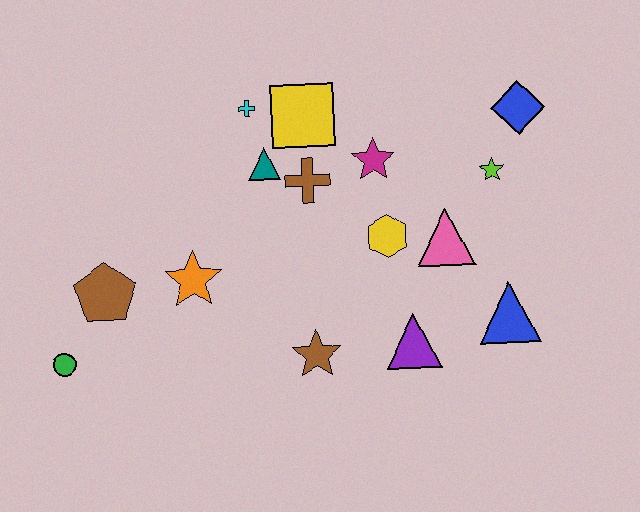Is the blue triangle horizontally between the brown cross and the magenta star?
No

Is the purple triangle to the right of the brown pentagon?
Yes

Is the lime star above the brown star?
Yes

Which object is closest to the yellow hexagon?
The pink triangle is closest to the yellow hexagon.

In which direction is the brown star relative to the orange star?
The brown star is to the right of the orange star.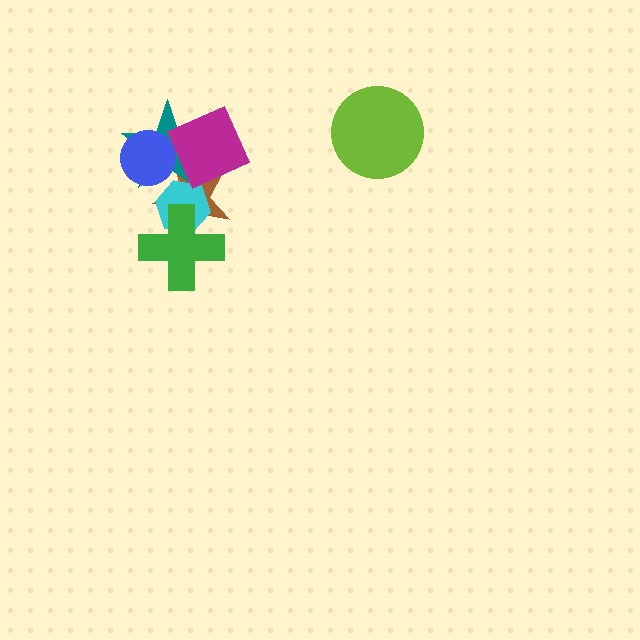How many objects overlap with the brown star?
5 objects overlap with the brown star.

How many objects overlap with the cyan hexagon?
3 objects overlap with the cyan hexagon.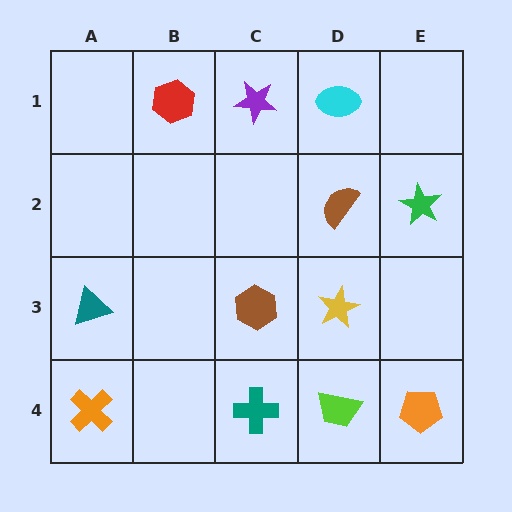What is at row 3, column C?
A brown hexagon.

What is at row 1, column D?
A cyan ellipse.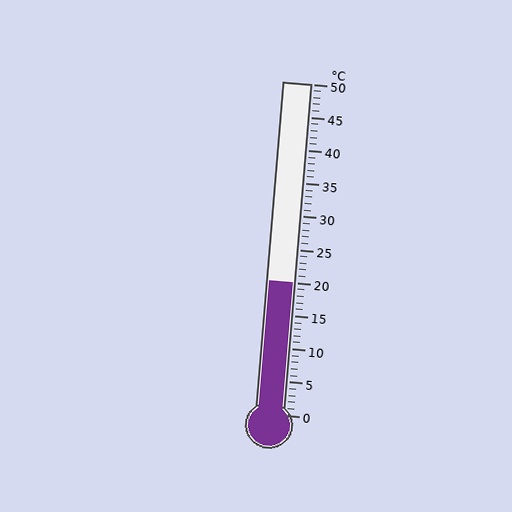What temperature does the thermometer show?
The thermometer shows approximately 20°C.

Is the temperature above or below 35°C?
The temperature is below 35°C.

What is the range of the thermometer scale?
The thermometer scale ranges from 0°C to 50°C.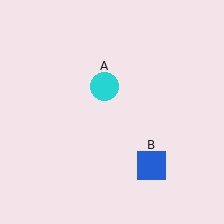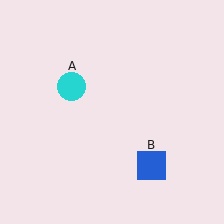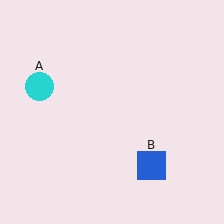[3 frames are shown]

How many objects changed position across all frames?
1 object changed position: cyan circle (object A).